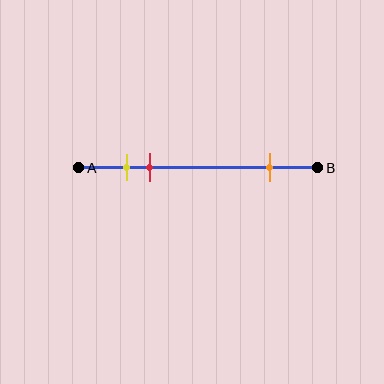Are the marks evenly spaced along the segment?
No, the marks are not evenly spaced.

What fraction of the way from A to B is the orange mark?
The orange mark is approximately 80% (0.8) of the way from A to B.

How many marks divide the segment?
There are 3 marks dividing the segment.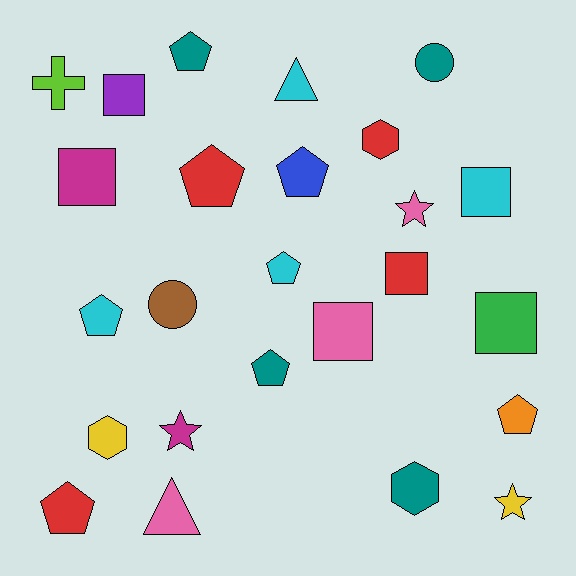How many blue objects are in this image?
There is 1 blue object.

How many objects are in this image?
There are 25 objects.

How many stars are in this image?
There are 3 stars.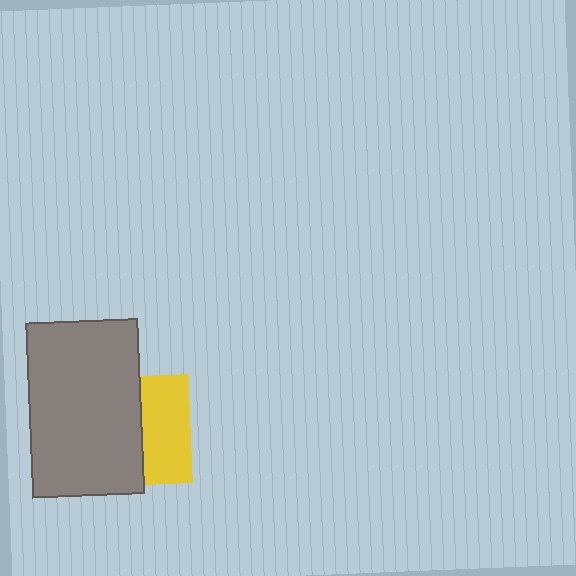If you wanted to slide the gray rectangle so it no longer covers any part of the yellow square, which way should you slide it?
Slide it left — that is the most direct way to separate the two shapes.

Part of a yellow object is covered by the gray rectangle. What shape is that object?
It is a square.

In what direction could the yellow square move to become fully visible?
The yellow square could move right. That would shift it out from behind the gray rectangle entirely.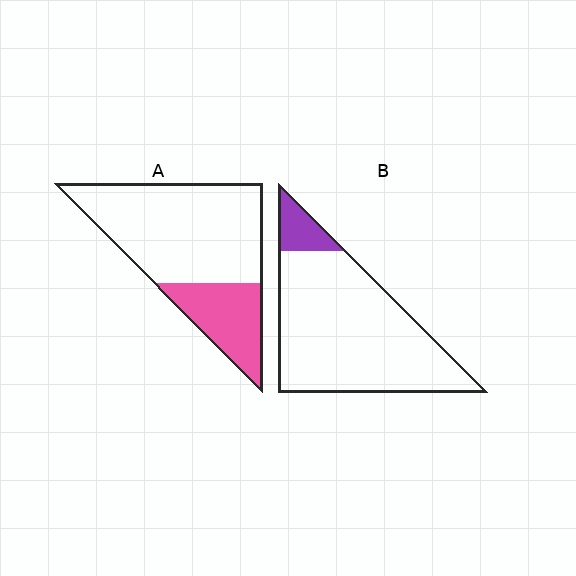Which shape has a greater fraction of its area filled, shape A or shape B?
Shape A.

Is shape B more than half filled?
No.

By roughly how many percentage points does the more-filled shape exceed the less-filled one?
By roughly 15 percentage points (A over B).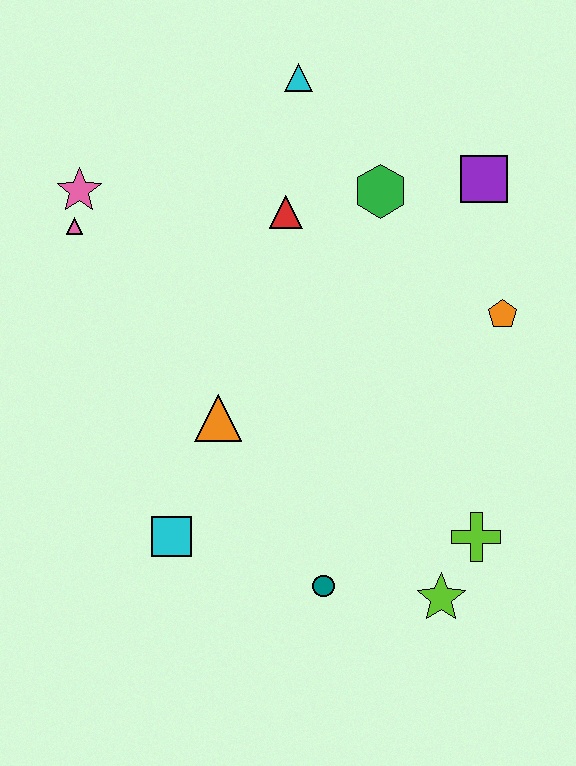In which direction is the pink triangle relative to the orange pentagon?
The pink triangle is to the left of the orange pentagon.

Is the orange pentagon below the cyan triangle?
Yes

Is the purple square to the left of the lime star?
No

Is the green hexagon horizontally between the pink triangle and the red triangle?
No